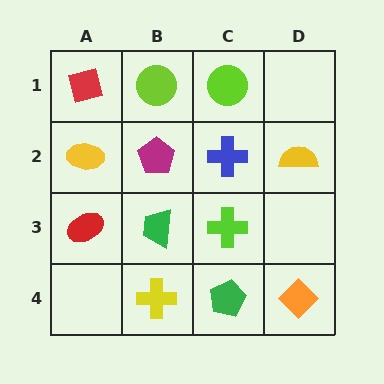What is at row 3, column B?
A green trapezoid.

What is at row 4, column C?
A green pentagon.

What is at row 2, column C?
A blue cross.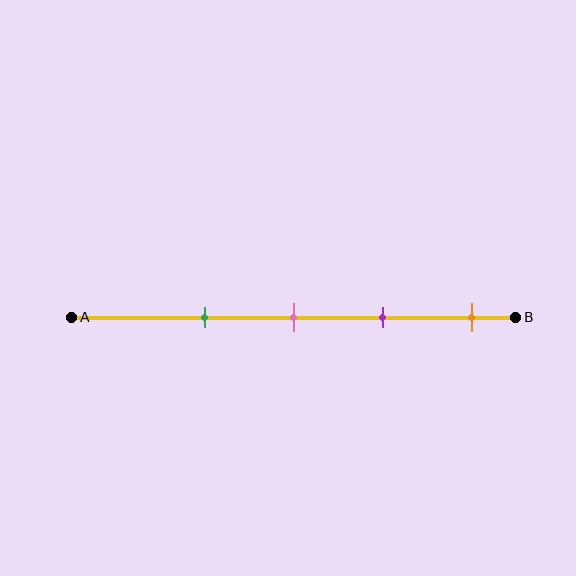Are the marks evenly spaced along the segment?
Yes, the marks are approximately evenly spaced.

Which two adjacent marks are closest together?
The pink and purple marks are the closest adjacent pair.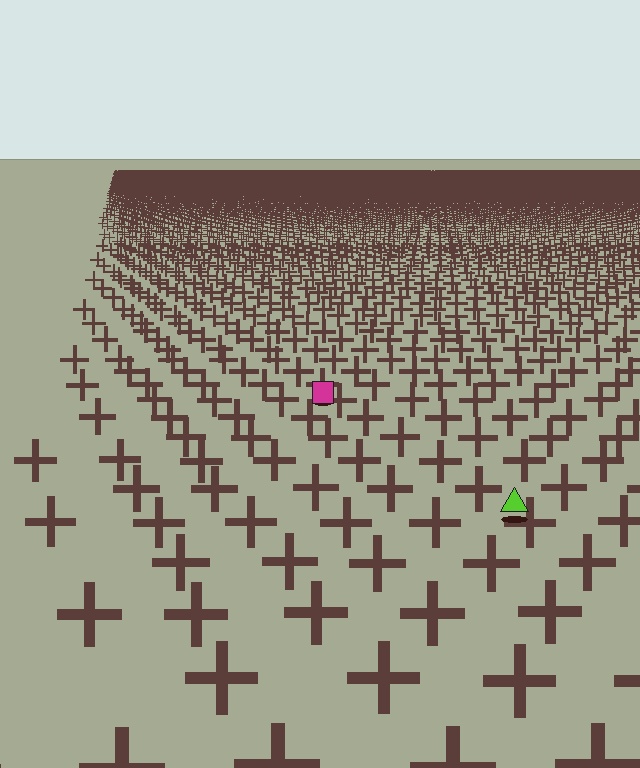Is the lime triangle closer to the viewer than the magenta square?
Yes. The lime triangle is closer — you can tell from the texture gradient: the ground texture is coarser near it.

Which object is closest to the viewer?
The lime triangle is closest. The texture marks near it are larger and more spread out.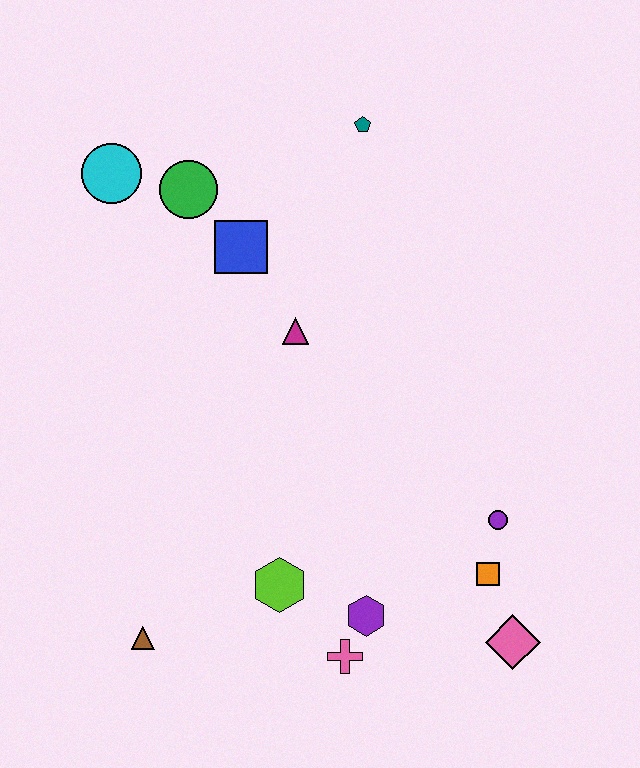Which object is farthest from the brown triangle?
The teal pentagon is farthest from the brown triangle.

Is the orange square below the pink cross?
No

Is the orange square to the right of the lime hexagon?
Yes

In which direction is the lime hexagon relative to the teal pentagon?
The lime hexagon is below the teal pentagon.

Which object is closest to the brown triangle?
The lime hexagon is closest to the brown triangle.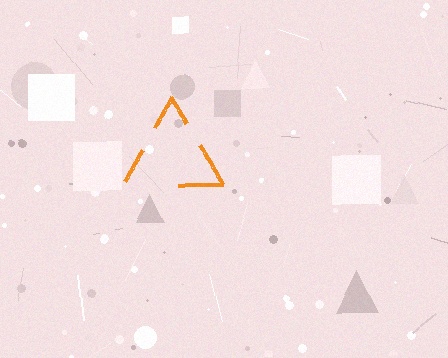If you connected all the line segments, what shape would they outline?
They would outline a triangle.